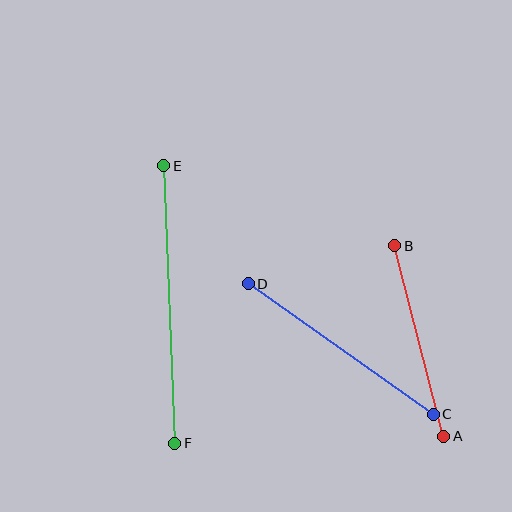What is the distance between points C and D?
The distance is approximately 227 pixels.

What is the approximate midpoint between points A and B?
The midpoint is at approximately (419, 341) pixels.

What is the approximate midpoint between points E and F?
The midpoint is at approximately (169, 305) pixels.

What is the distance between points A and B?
The distance is approximately 197 pixels.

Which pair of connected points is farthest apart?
Points E and F are farthest apart.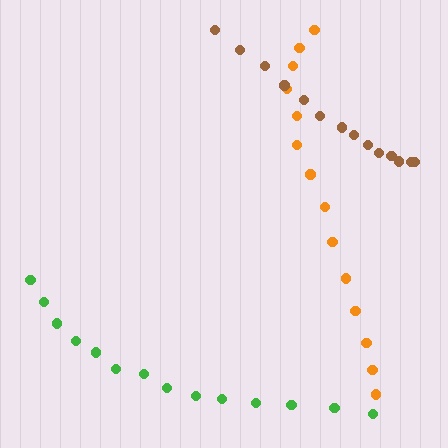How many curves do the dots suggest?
There are 3 distinct paths.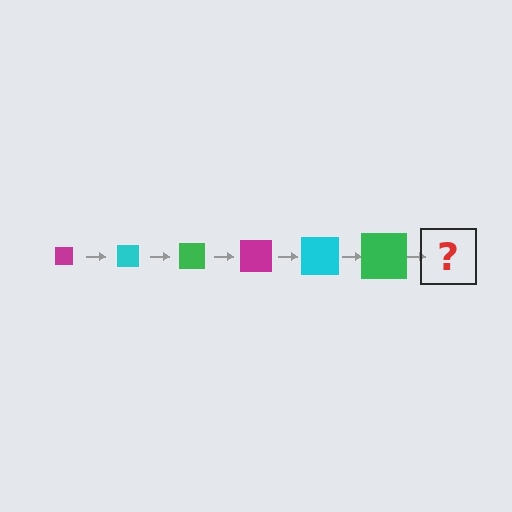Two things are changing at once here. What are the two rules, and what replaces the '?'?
The two rules are that the square grows larger each step and the color cycles through magenta, cyan, and green. The '?' should be a magenta square, larger than the previous one.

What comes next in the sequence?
The next element should be a magenta square, larger than the previous one.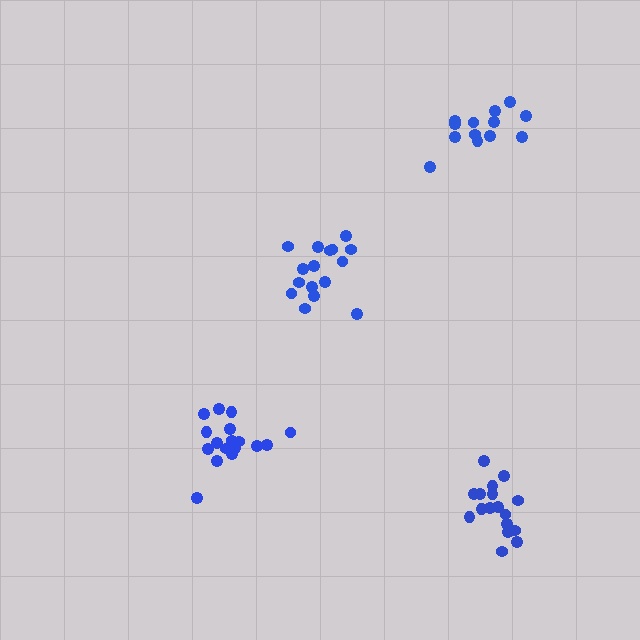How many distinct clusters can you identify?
There are 4 distinct clusters.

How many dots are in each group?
Group 1: 16 dots, Group 2: 17 dots, Group 3: 17 dots, Group 4: 13 dots (63 total).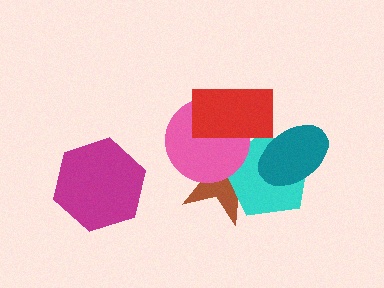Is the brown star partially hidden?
Yes, it is partially covered by another shape.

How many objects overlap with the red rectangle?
3 objects overlap with the red rectangle.